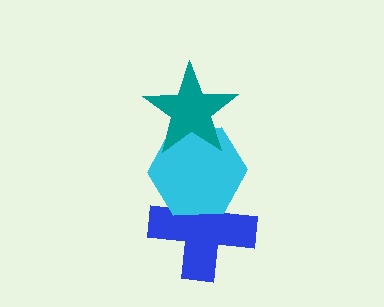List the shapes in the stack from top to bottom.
From top to bottom: the teal star, the cyan hexagon, the blue cross.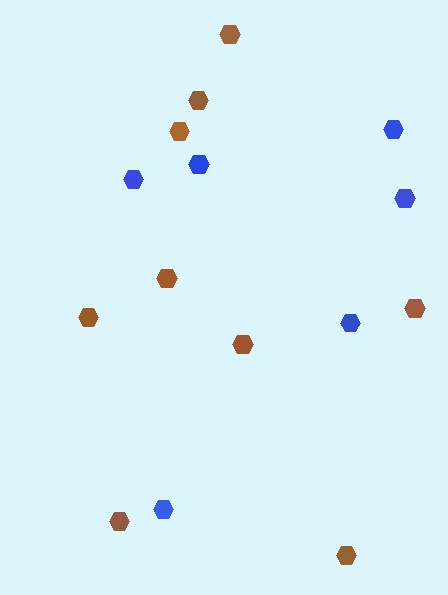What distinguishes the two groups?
There are 2 groups: one group of brown hexagons (9) and one group of blue hexagons (6).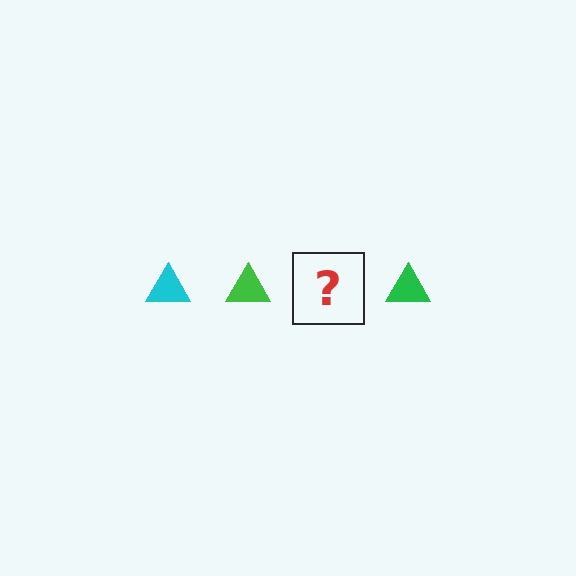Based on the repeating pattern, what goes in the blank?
The blank should be a cyan triangle.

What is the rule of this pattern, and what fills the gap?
The rule is that the pattern cycles through cyan, green triangles. The gap should be filled with a cyan triangle.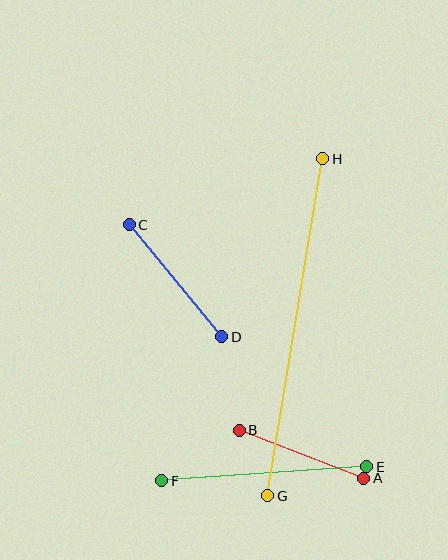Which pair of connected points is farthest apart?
Points G and H are farthest apart.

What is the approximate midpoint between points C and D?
The midpoint is at approximately (175, 281) pixels.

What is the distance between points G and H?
The distance is approximately 341 pixels.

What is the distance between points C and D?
The distance is approximately 145 pixels.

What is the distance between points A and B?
The distance is approximately 133 pixels.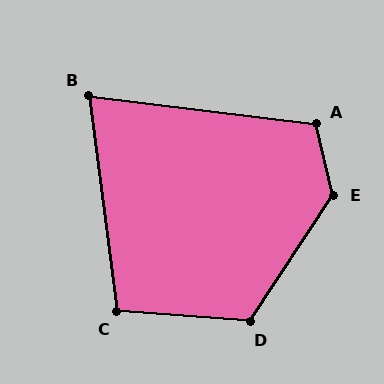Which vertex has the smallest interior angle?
B, at approximately 76 degrees.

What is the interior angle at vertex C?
Approximately 101 degrees (obtuse).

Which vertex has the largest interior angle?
E, at approximately 133 degrees.